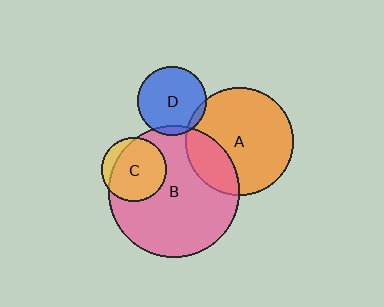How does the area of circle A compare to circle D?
Approximately 2.4 times.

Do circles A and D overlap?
Yes.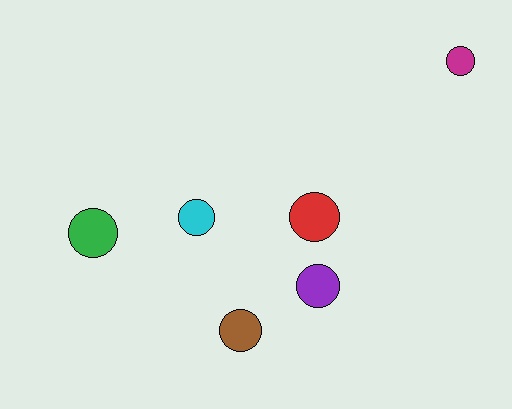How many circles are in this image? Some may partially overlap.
There are 6 circles.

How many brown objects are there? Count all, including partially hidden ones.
There is 1 brown object.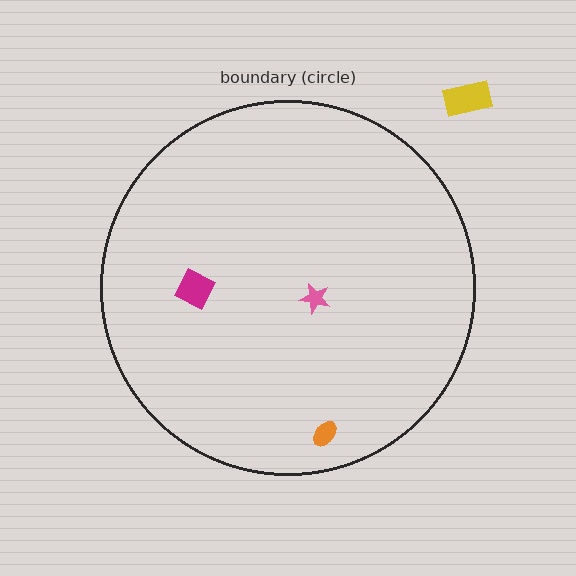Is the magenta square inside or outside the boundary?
Inside.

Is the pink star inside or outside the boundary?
Inside.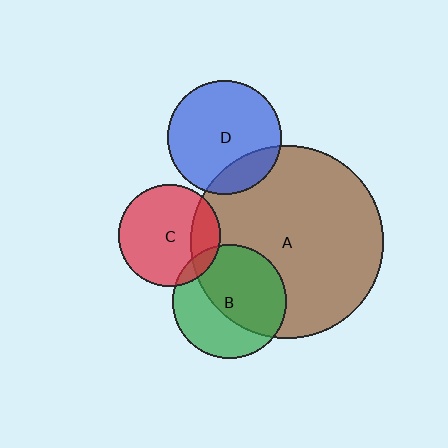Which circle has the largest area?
Circle A (brown).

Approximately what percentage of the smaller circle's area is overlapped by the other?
Approximately 10%.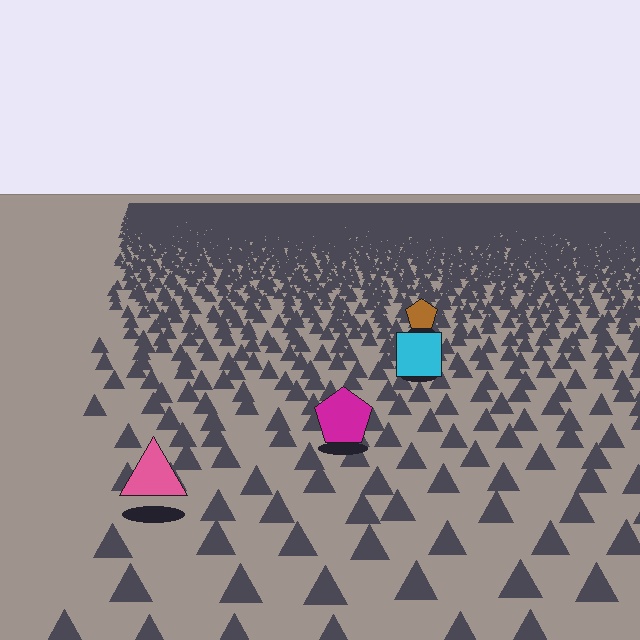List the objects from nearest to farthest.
From nearest to farthest: the pink triangle, the magenta pentagon, the cyan square, the brown pentagon.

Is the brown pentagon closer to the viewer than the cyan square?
No. The cyan square is closer — you can tell from the texture gradient: the ground texture is coarser near it.